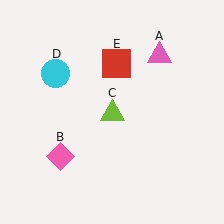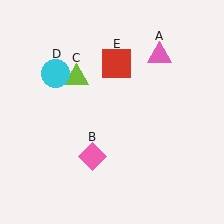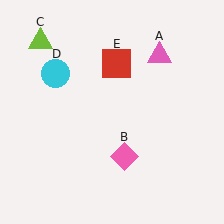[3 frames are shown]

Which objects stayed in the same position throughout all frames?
Pink triangle (object A) and cyan circle (object D) and red square (object E) remained stationary.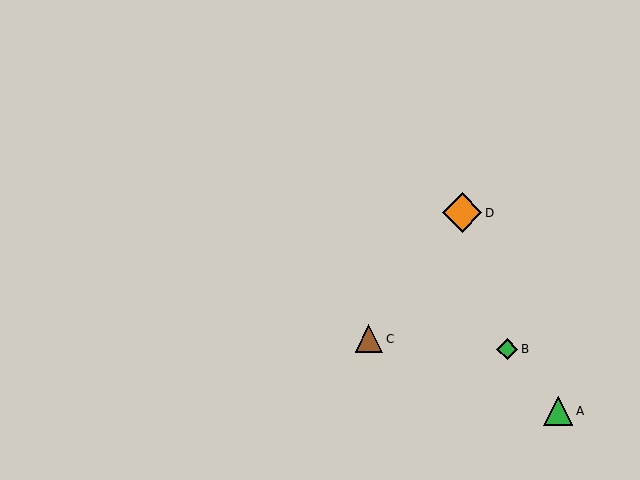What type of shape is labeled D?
Shape D is an orange diamond.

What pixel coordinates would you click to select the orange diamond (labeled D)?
Click at (462, 213) to select the orange diamond D.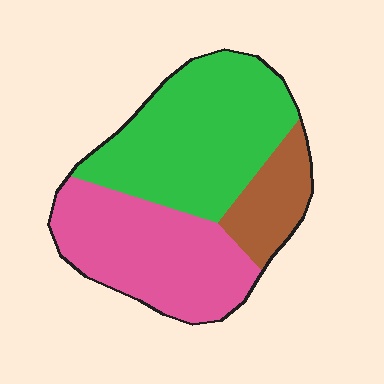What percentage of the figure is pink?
Pink covers about 40% of the figure.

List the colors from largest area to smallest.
From largest to smallest: green, pink, brown.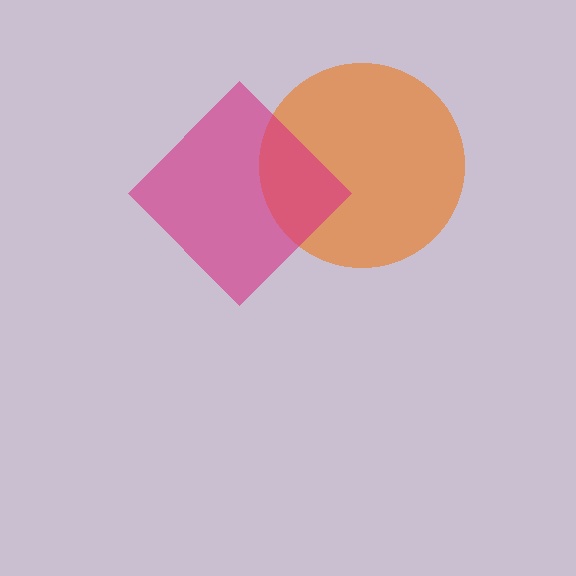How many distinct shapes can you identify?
There are 2 distinct shapes: an orange circle, a magenta diamond.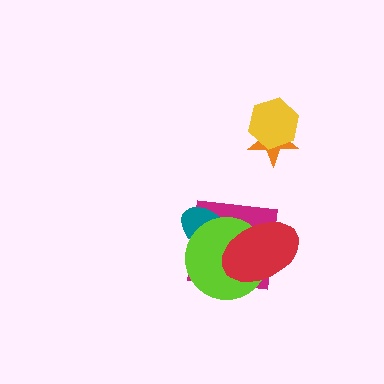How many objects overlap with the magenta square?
3 objects overlap with the magenta square.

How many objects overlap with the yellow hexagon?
1 object overlaps with the yellow hexagon.